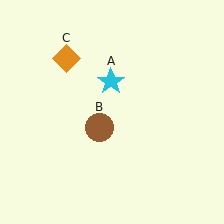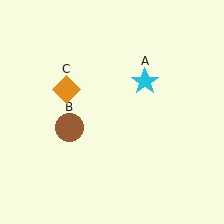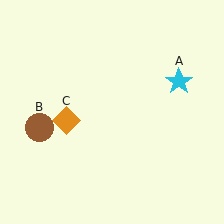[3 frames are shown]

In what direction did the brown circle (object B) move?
The brown circle (object B) moved left.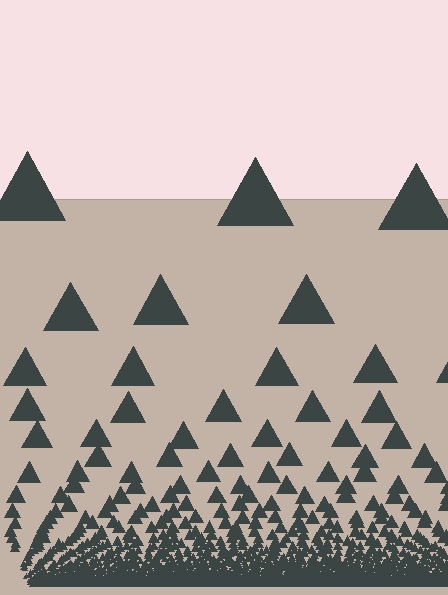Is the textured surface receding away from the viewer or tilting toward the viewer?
The surface appears to tilt toward the viewer. Texture elements get larger and sparser toward the top.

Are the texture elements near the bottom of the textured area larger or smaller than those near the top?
Smaller. The gradient is inverted — elements near the bottom are smaller and denser.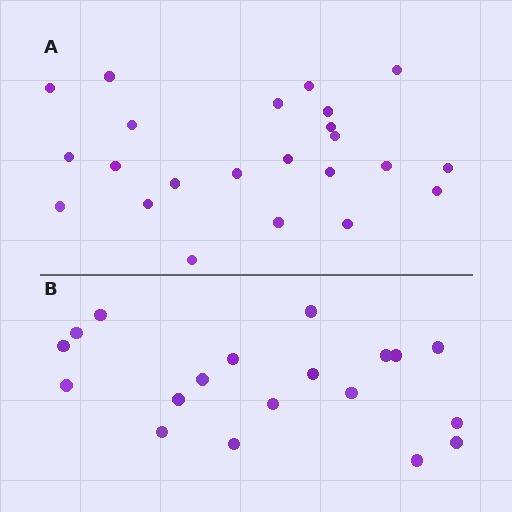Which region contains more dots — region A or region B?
Region A (the top region) has more dots.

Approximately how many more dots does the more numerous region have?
Region A has about 4 more dots than region B.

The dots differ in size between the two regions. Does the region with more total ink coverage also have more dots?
No. Region B has more total ink coverage because its dots are larger, but region A actually contains more individual dots. Total area can be misleading — the number of items is what matters here.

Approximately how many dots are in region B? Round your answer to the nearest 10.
About 20 dots. (The exact count is 19, which rounds to 20.)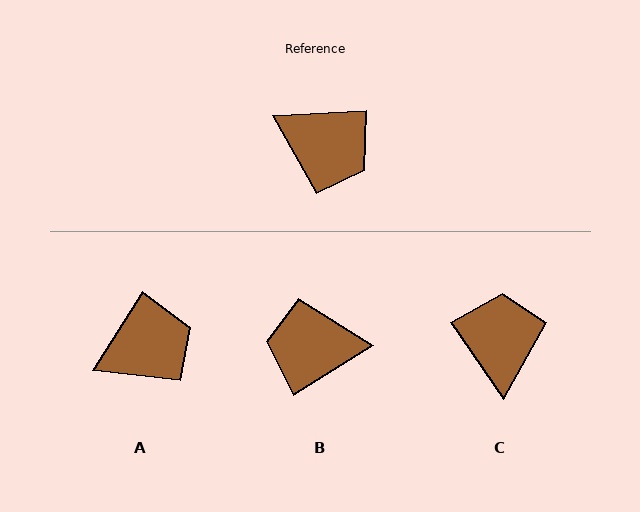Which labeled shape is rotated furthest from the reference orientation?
B, about 151 degrees away.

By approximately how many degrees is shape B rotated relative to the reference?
Approximately 151 degrees clockwise.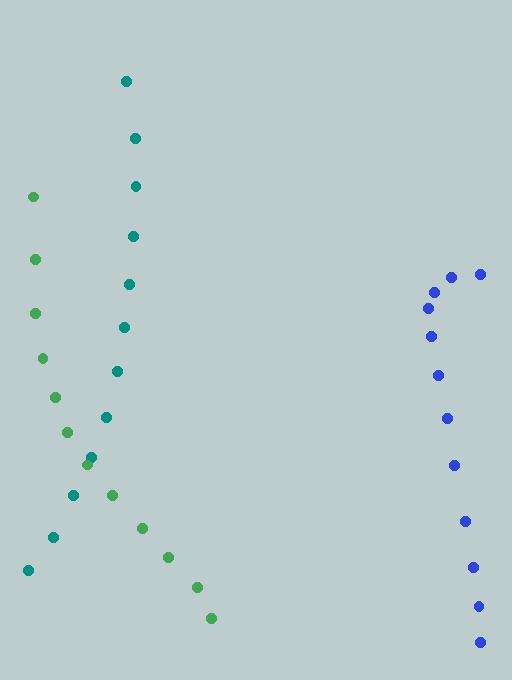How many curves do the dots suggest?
There are 3 distinct paths.